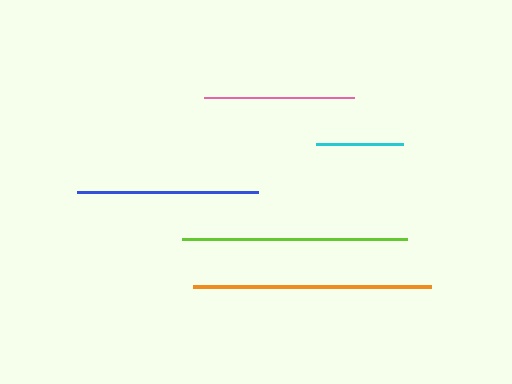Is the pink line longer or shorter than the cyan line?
The pink line is longer than the cyan line.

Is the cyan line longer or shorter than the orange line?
The orange line is longer than the cyan line.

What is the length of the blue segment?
The blue segment is approximately 181 pixels long.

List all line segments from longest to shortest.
From longest to shortest: orange, lime, blue, pink, cyan.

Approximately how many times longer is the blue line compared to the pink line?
The blue line is approximately 1.2 times the length of the pink line.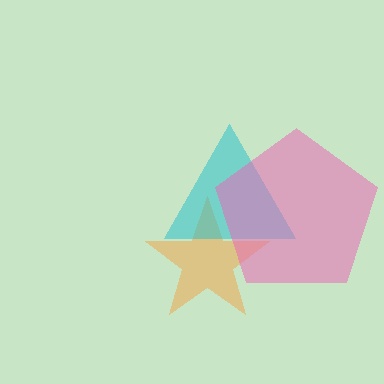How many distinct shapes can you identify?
There are 3 distinct shapes: an orange star, a cyan triangle, a pink pentagon.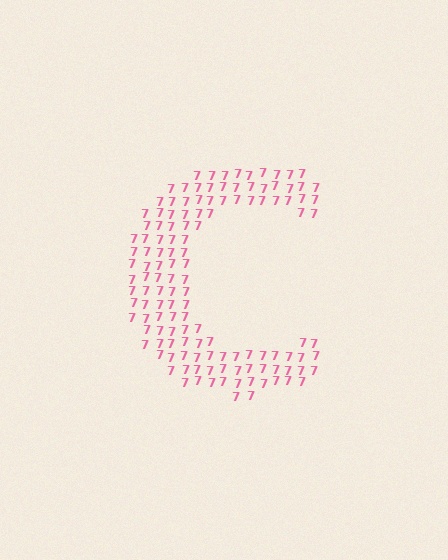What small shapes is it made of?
It is made of small digit 7's.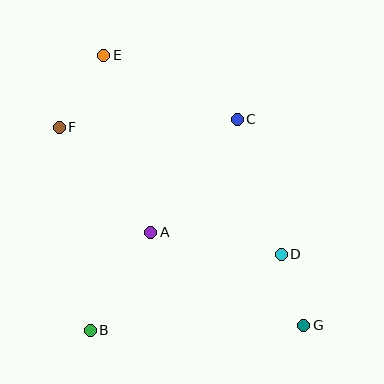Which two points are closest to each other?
Points D and G are closest to each other.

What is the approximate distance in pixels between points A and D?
The distance between A and D is approximately 132 pixels.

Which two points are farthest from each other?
Points E and G are farthest from each other.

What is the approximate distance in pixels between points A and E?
The distance between A and E is approximately 183 pixels.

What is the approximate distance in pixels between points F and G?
The distance between F and G is approximately 315 pixels.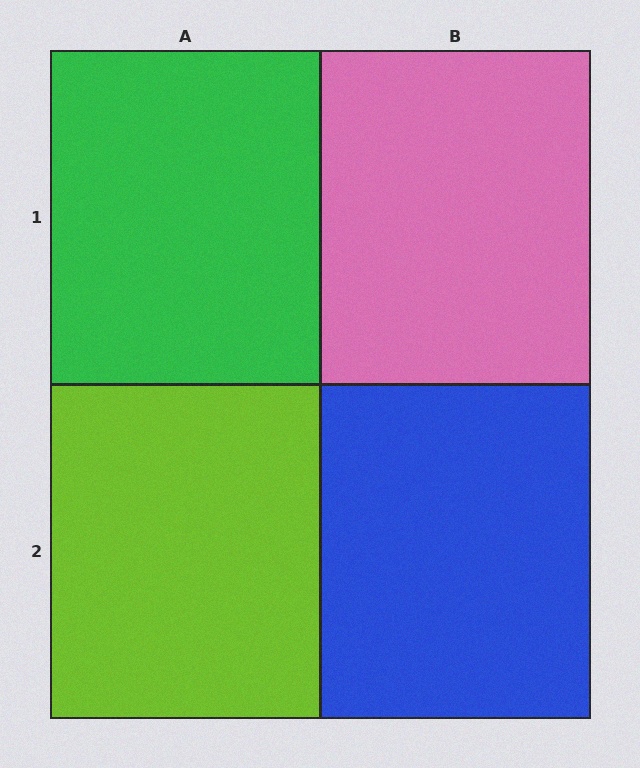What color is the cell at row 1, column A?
Green.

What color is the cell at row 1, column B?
Pink.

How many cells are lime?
1 cell is lime.